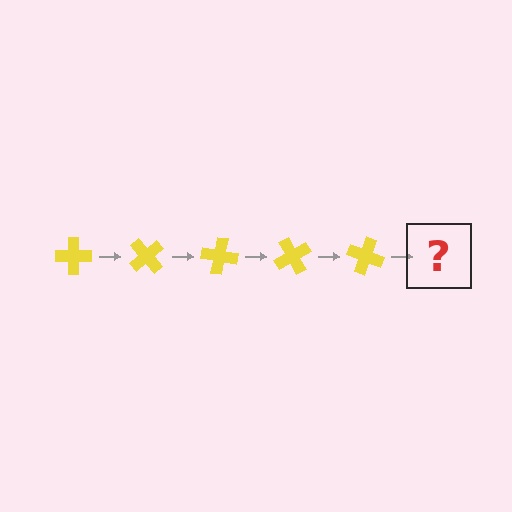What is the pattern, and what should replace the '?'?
The pattern is that the cross rotates 50 degrees each step. The '?' should be a yellow cross rotated 250 degrees.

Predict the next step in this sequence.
The next step is a yellow cross rotated 250 degrees.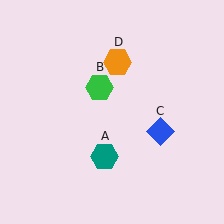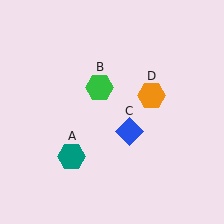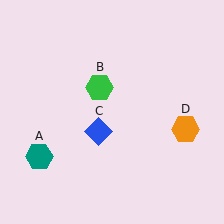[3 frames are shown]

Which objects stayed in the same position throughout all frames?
Green hexagon (object B) remained stationary.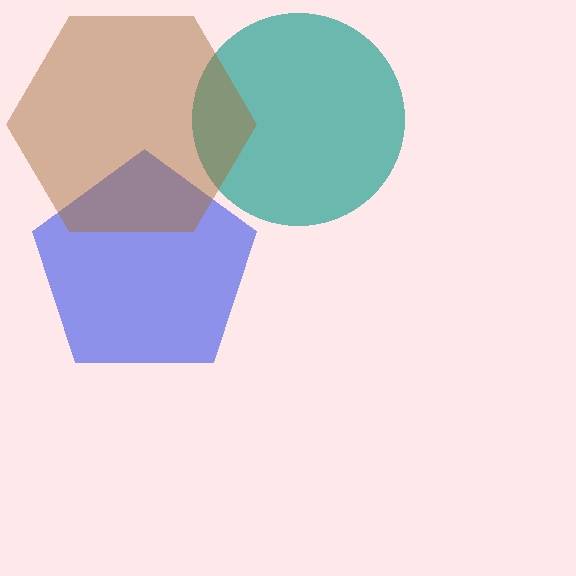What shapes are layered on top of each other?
The layered shapes are: a teal circle, a blue pentagon, a brown hexagon.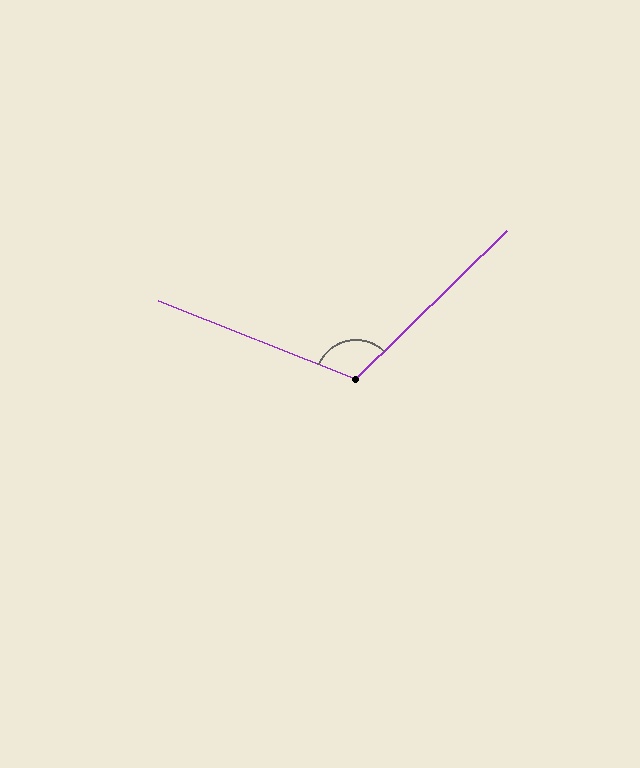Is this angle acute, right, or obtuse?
It is obtuse.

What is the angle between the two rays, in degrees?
Approximately 114 degrees.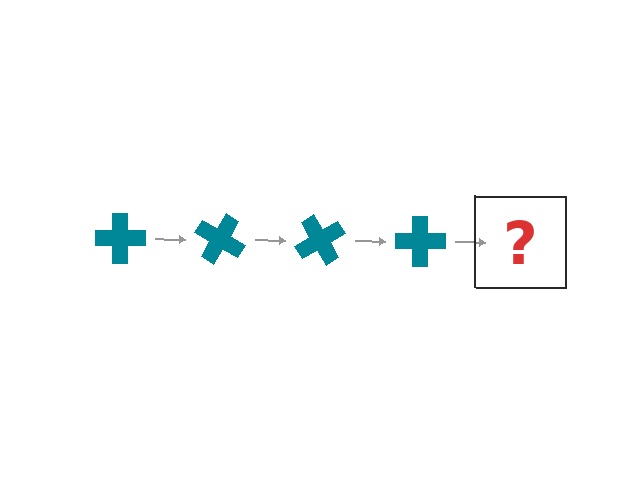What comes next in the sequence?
The next element should be a teal cross rotated 120 degrees.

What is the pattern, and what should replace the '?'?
The pattern is that the cross rotates 30 degrees each step. The '?' should be a teal cross rotated 120 degrees.